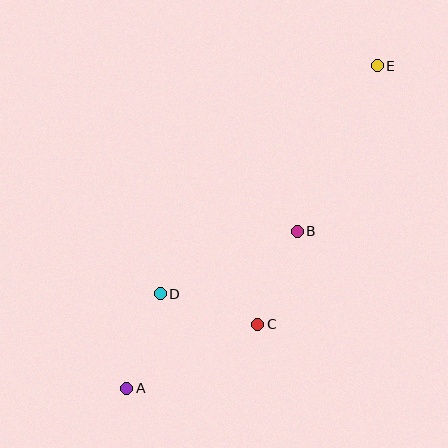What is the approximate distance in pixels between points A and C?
The distance between A and C is approximately 146 pixels.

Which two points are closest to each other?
Points A and D are closest to each other.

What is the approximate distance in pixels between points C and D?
The distance between C and D is approximately 102 pixels.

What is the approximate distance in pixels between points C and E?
The distance between C and E is approximately 285 pixels.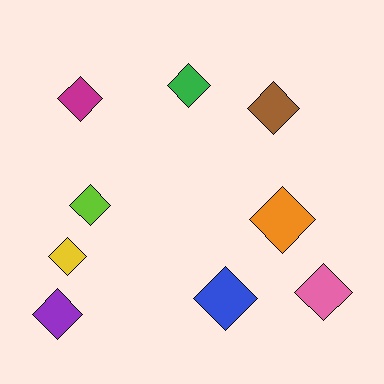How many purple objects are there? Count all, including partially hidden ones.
There is 1 purple object.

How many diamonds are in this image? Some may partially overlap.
There are 9 diamonds.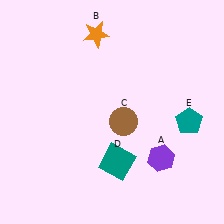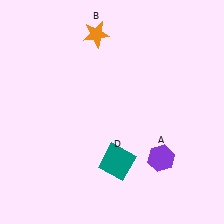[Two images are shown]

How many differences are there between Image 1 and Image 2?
There are 2 differences between the two images.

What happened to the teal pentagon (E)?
The teal pentagon (E) was removed in Image 2. It was in the bottom-right area of Image 1.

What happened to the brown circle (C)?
The brown circle (C) was removed in Image 2. It was in the bottom-right area of Image 1.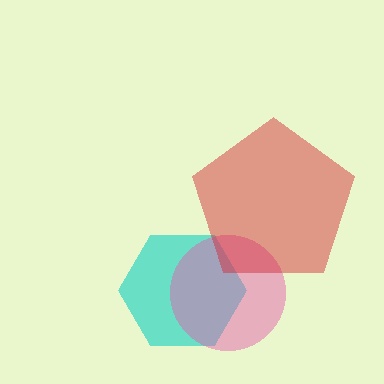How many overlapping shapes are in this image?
There are 3 overlapping shapes in the image.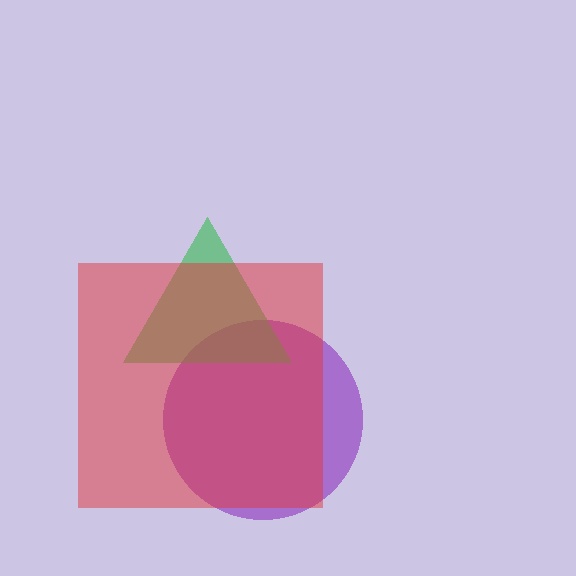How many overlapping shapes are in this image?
There are 3 overlapping shapes in the image.